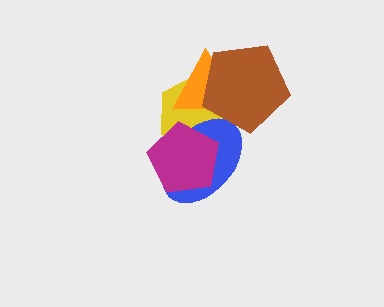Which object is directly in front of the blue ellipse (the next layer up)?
The brown pentagon is directly in front of the blue ellipse.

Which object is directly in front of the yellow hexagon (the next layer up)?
The orange triangle is directly in front of the yellow hexagon.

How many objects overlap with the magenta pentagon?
2 objects overlap with the magenta pentagon.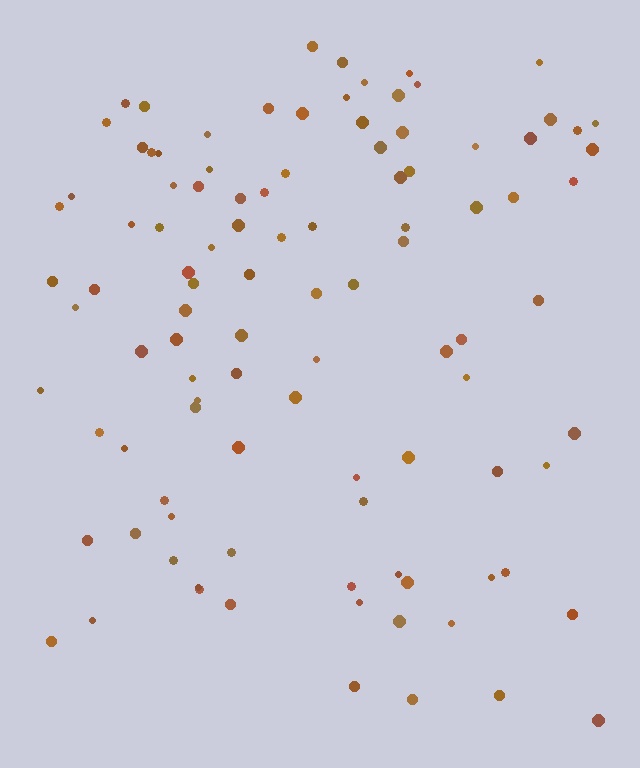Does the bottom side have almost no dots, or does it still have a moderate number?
Still a moderate number, just noticeably fewer than the top.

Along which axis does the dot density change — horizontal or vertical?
Vertical.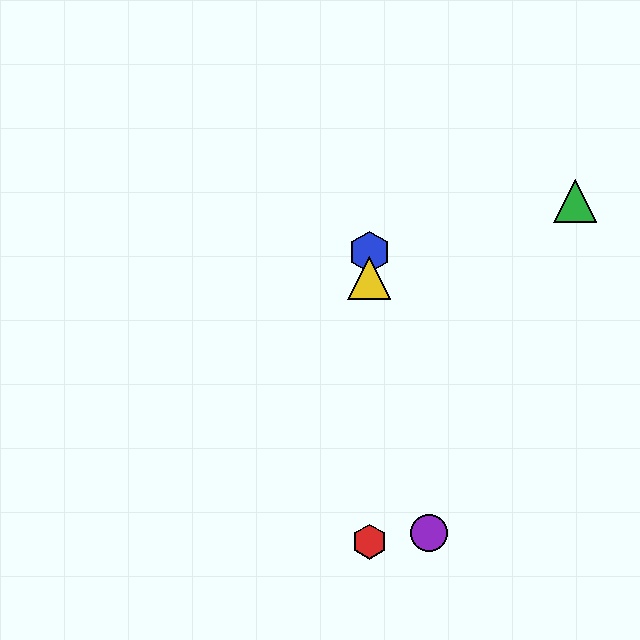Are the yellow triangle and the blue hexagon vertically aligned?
Yes, both are at x≈369.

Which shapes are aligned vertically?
The red hexagon, the blue hexagon, the yellow triangle are aligned vertically.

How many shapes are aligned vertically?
3 shapes (the red hexagon, the blue hexagon, the yellow triangle) are aligned vertically.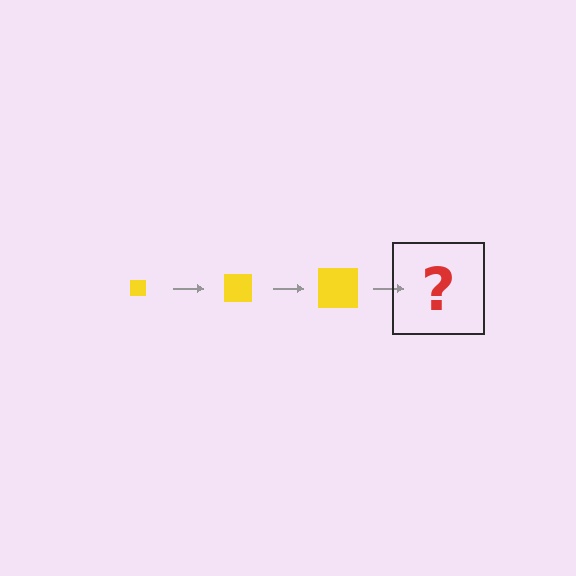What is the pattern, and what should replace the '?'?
The pattern is that the square gets progressively larger each step. The '?' should be a yellow square, larger than the previous one.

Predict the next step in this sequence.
The next step is a yellow square, larger than the previous one.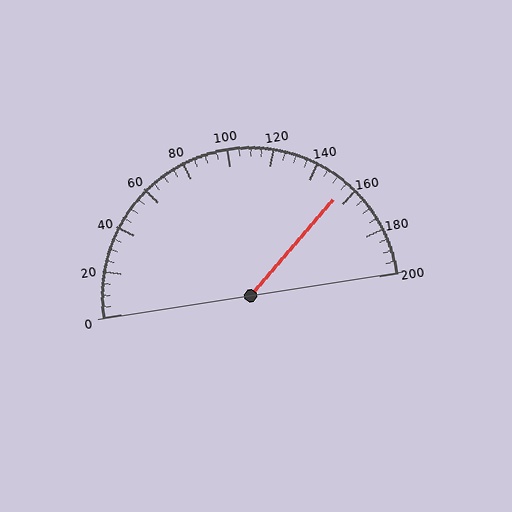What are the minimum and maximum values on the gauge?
The gauge ranges from 0 to 200.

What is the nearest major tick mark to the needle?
The nearest major tick mark is 160.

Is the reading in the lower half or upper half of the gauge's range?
The reading is in the upper half of the range (0 to 200).